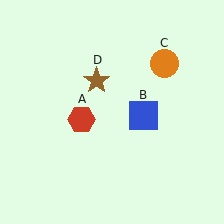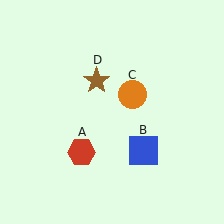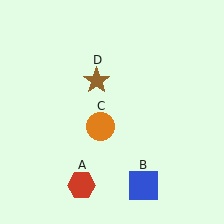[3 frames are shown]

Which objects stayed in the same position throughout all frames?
Brown star (object D) remained stationary.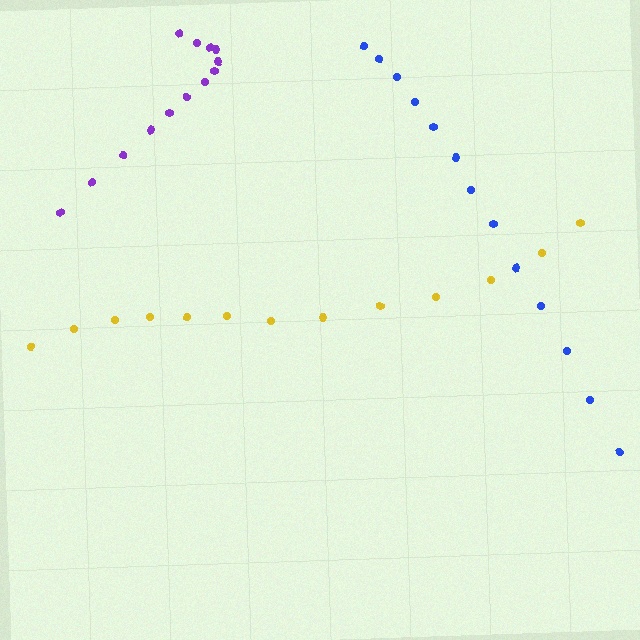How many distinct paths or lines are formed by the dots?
There are 3 distinct paths.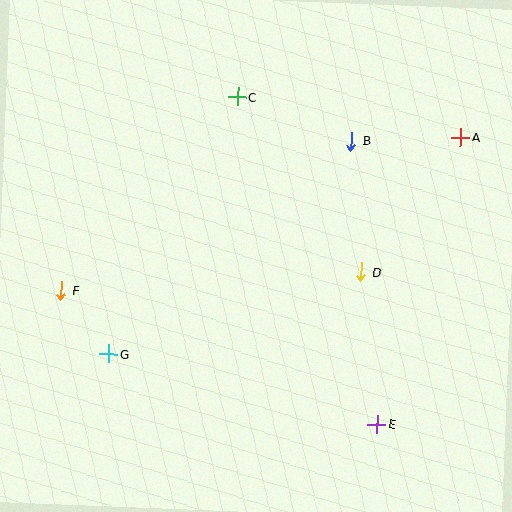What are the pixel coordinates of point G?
Point G is at (109, 354).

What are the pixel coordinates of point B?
Point B is at (351, 141).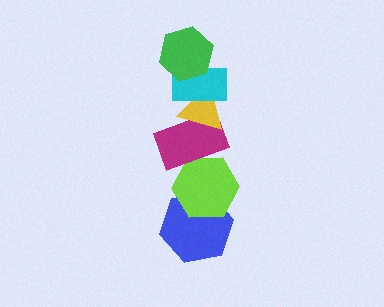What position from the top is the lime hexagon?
The lime hexagon is 5th from the top.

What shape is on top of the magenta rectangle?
The yellow triangle is on top of the magenta rectangle.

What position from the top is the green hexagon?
The green hexagon is 1st from the top.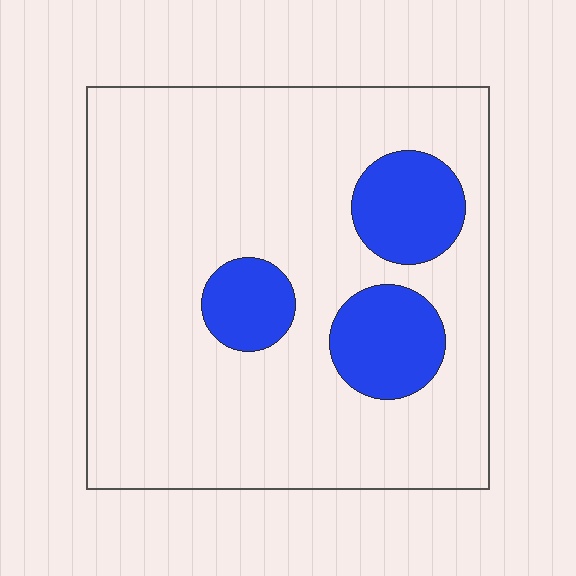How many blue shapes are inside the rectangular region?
3.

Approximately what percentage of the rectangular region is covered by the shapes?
Approximately 15%.